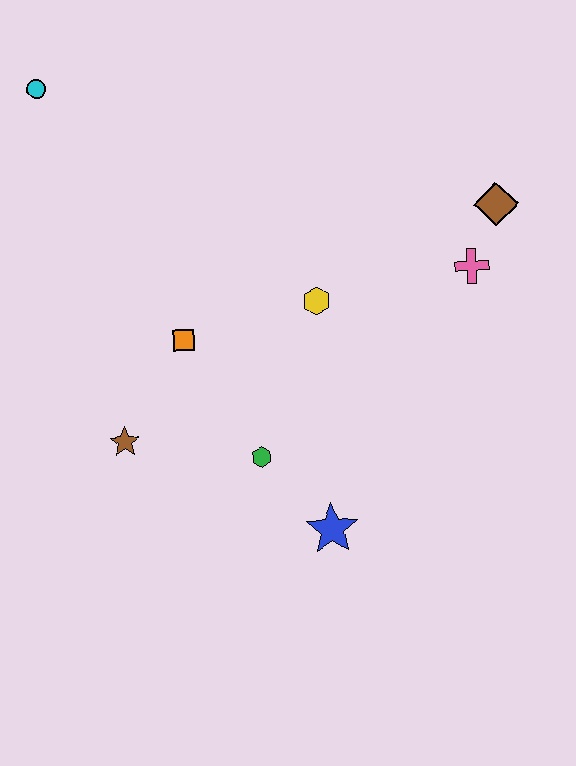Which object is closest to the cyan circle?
The orange square is closest to the cyan circle.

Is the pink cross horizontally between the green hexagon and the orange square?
No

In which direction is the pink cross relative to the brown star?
The pink cross is to the right of the brown star.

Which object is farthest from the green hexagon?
The cyan circle is farthest from the green hexagon.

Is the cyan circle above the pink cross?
Yes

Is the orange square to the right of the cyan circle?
Yes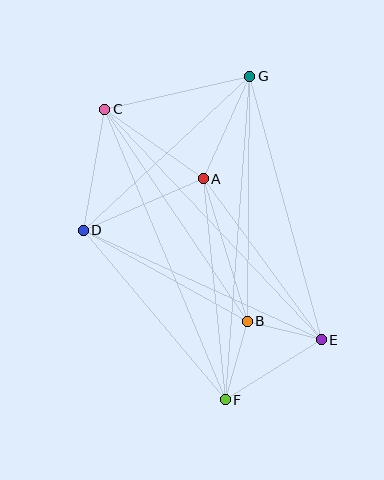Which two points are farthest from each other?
Points F and G are farthest from each other.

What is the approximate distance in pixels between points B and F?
The distance between B and F is approximately 82 pixels.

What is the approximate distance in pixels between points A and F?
The distance between A and F is approximately 222 pixels.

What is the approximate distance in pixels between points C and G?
The distance between C and G is approximately 148 pixels.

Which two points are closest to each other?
Points B and E are closest to each other.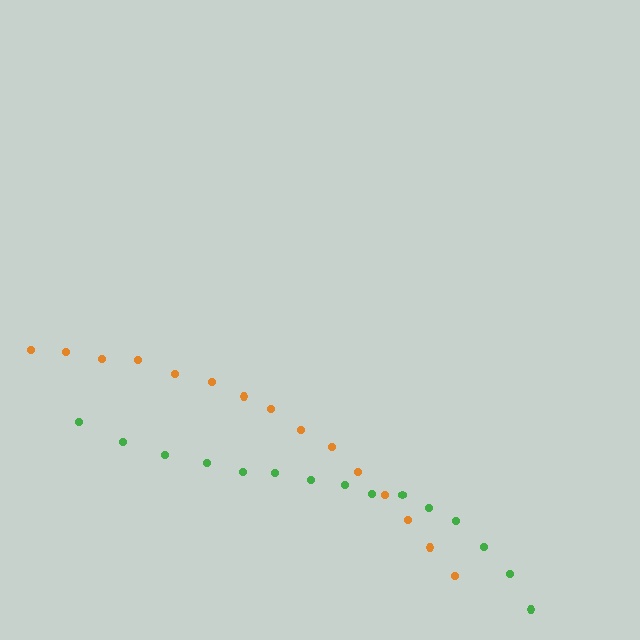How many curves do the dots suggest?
There are 2 distinct paths.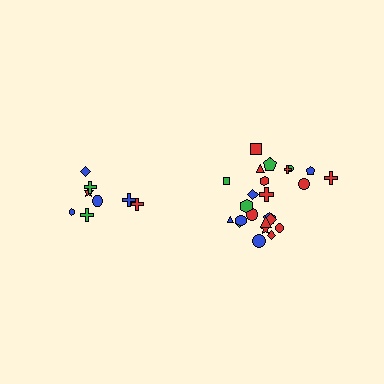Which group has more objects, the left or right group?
The right group.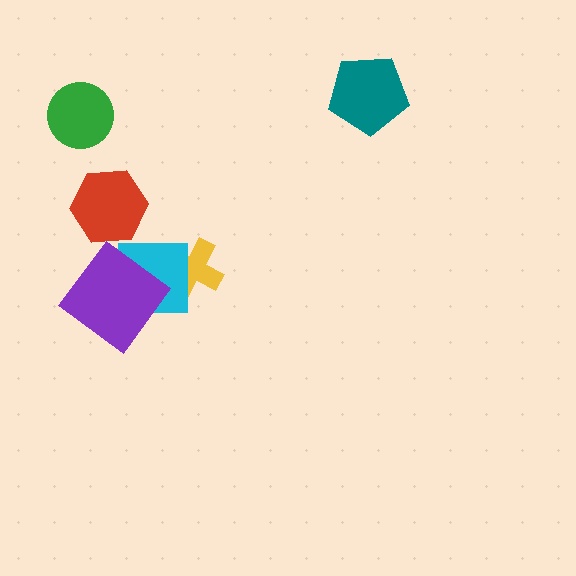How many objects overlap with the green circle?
0 objects overlap with the green circle.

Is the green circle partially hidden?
No, no other shape covers it.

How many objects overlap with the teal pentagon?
0 objects overlap with the teal pentagon.